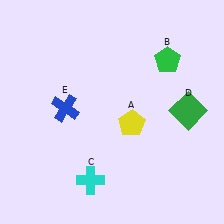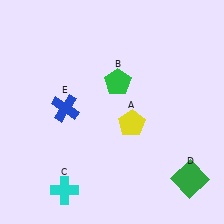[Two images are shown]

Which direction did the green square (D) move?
The green square (D) moved down.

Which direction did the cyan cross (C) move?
The cyan cross (C) moved left.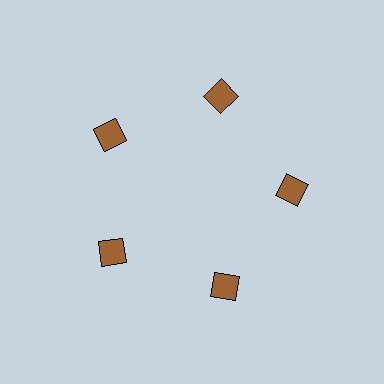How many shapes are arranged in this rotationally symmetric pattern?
There are 5 shapes, arranged in 5 groups of 1.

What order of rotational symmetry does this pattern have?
This pattern has 5-fold rotational symmetry.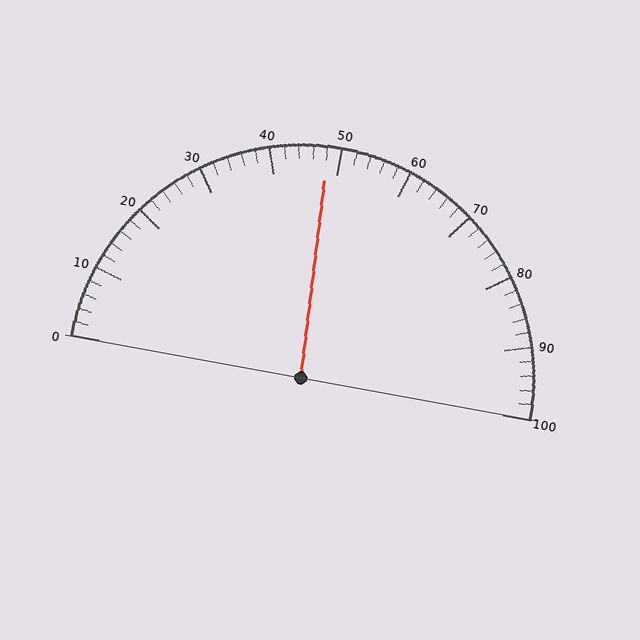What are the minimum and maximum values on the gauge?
The gauge ranges from 0 to 100.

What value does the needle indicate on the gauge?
The needle indicates approximately 48.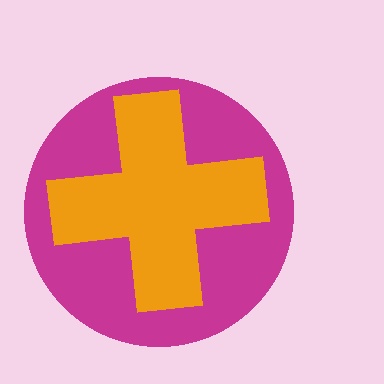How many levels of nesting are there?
2.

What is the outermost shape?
The magenta circle.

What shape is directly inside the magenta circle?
The orange cross.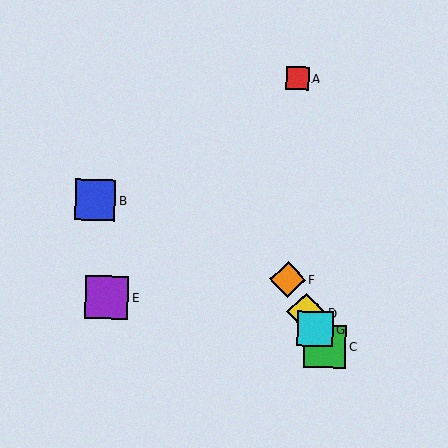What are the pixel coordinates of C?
Object C is at (325, 346).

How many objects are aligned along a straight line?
4 objects (C, D, F, G) are aligned along a straight line.